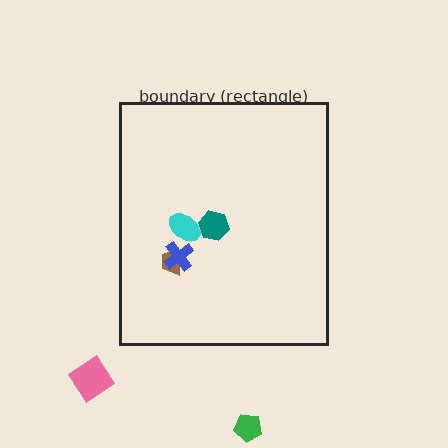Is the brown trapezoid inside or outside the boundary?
Inside.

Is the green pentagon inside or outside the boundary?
Outside.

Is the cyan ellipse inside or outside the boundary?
Inside.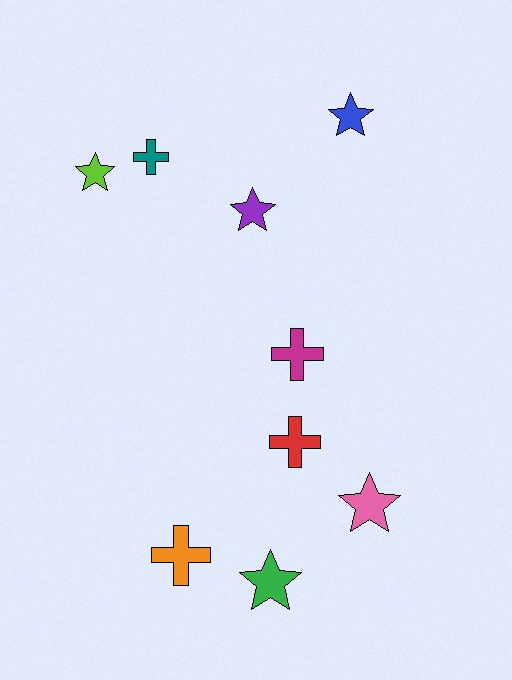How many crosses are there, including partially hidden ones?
There are 4 crosses.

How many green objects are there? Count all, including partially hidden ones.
There is 1 green object.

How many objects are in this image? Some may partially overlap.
There are 9 objects.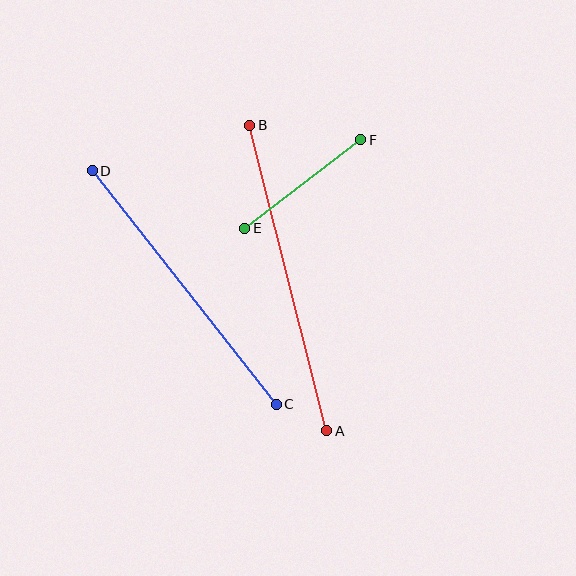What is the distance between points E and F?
The distance is approximately 146 pixels.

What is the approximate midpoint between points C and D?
The midpoint is at approximately (184, 288) pixels.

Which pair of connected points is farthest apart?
Points A and B are farthest apart.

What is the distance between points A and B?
The distance is approximately 315 pixels.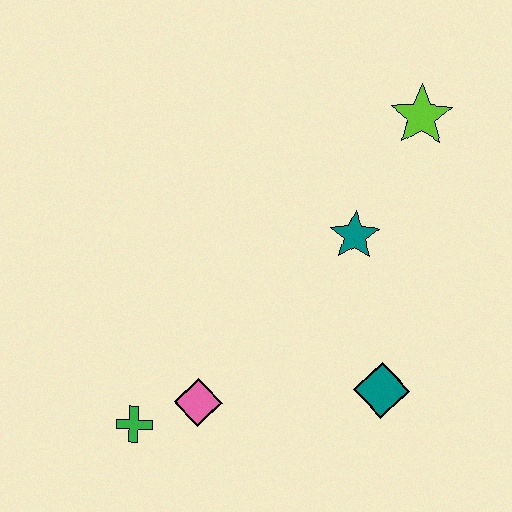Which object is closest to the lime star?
The teal star is closest to the lime star.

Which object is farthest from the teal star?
The green cross is farthest from the teal star.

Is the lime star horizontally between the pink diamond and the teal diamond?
No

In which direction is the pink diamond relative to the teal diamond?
The pink diamond is to the left of the teal diamond.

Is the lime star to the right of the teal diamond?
Yes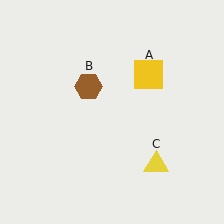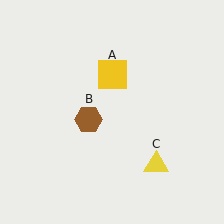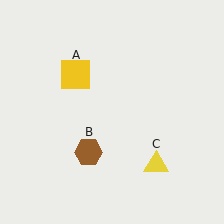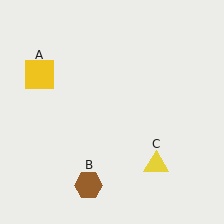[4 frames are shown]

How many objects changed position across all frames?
2 objects changed position: yellow square (object A), brown hexagon (object B).